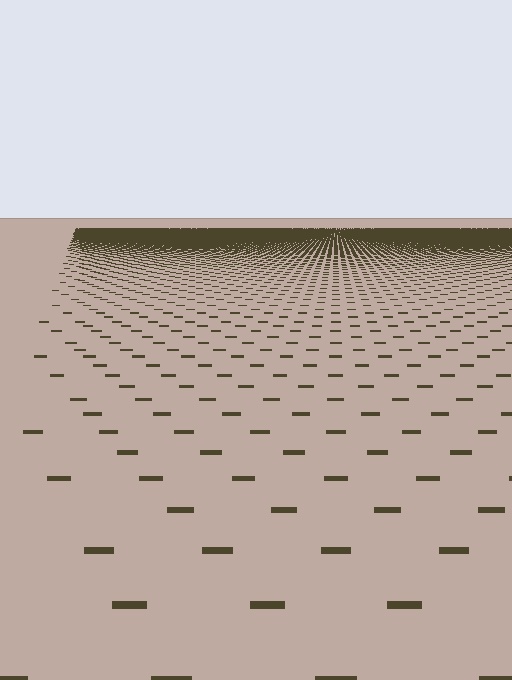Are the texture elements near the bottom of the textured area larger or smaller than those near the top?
Larger. Near the bottom, elements are closer to the viewer and appear at a bigger on-screen size.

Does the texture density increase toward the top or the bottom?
Density increases toward the top.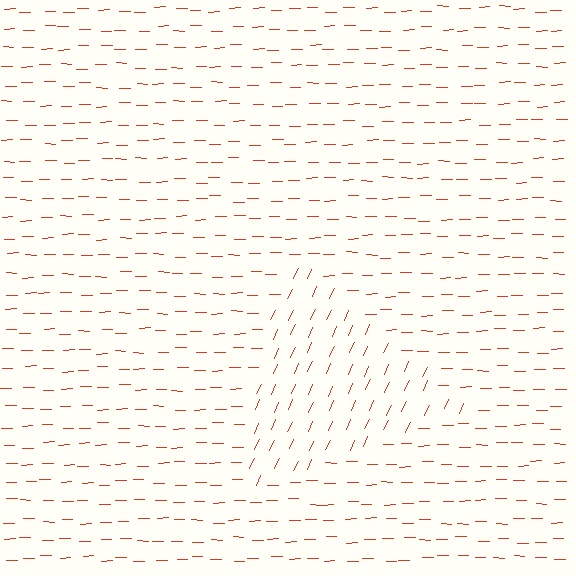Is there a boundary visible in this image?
Yes, there is a texture boundary formed by a change in line orientation.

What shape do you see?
I see a triangle.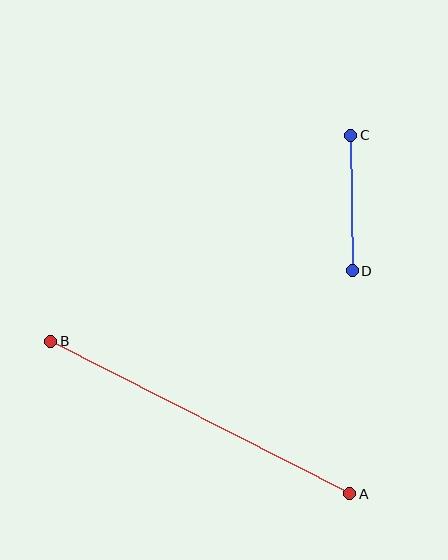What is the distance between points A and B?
The distance is approximately 336 pixels.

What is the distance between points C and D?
The distance is approximately 135 pixels.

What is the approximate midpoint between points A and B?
The midpoint is at approximately (200, 418) pixels.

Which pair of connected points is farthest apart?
Points A and B are farthest apart.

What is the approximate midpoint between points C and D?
The midpoint is at approximately (352, 203) pixels.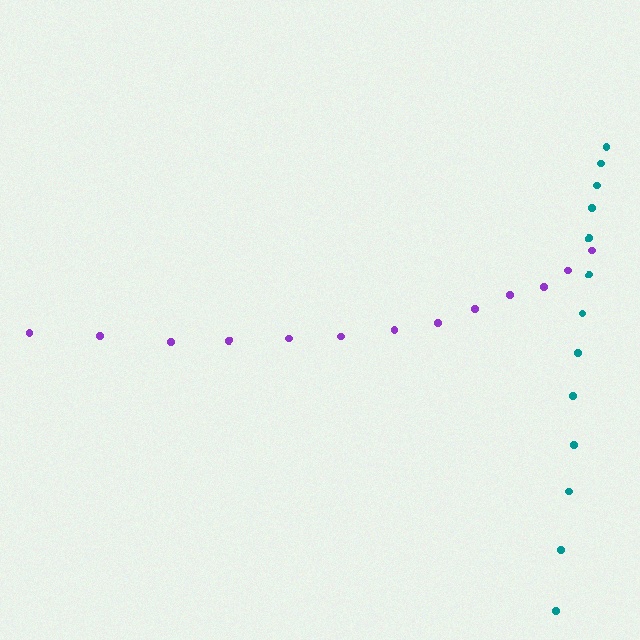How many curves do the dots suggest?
There are 2 distinct paths.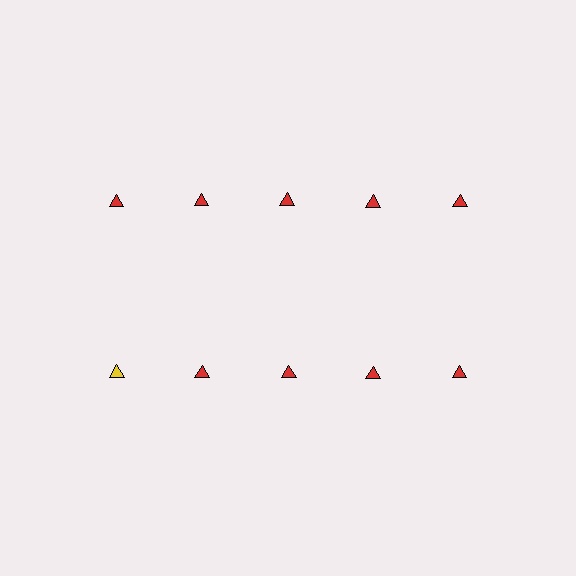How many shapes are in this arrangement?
There are 10 shapes arranged in a grid pattern.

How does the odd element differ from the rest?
It has a different color: yellow instead of red.